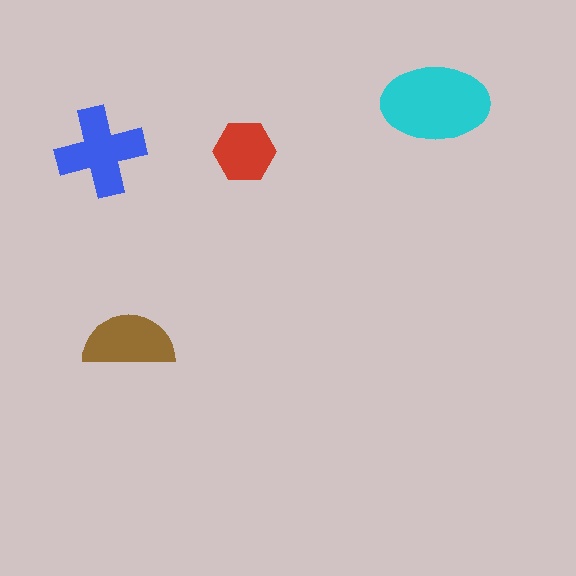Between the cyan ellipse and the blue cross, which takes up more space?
The cyan ellipse.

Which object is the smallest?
The red hexagon.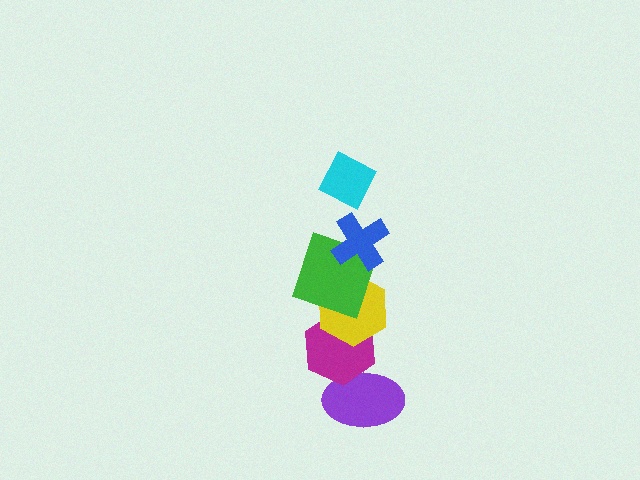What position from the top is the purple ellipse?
The purple ellipse is 6th from the top.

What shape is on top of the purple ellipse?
The magenta hexagon is on top of the purple ellipse.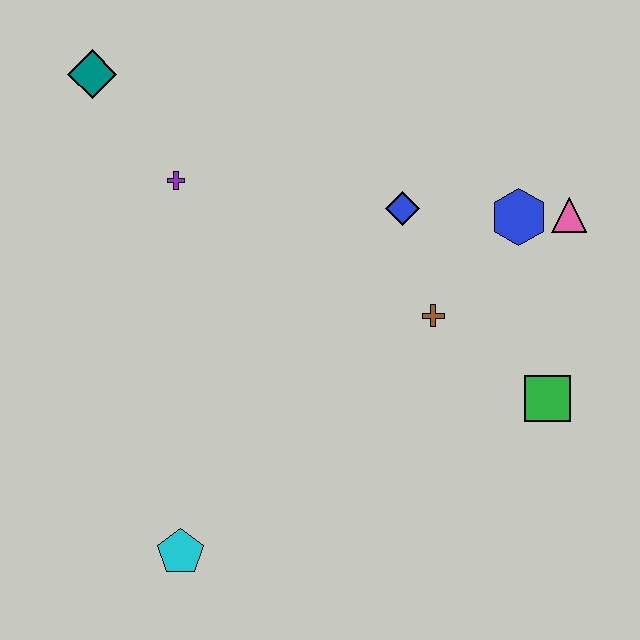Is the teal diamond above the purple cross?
Yes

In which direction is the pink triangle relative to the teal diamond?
The pink triangle is to the right of the teal diamond.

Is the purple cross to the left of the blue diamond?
Yes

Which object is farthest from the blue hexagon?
The cyan pentagon is farthest from the blue hexagon.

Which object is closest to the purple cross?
The teal diamond is closest to the purple cross.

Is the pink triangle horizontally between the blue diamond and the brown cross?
No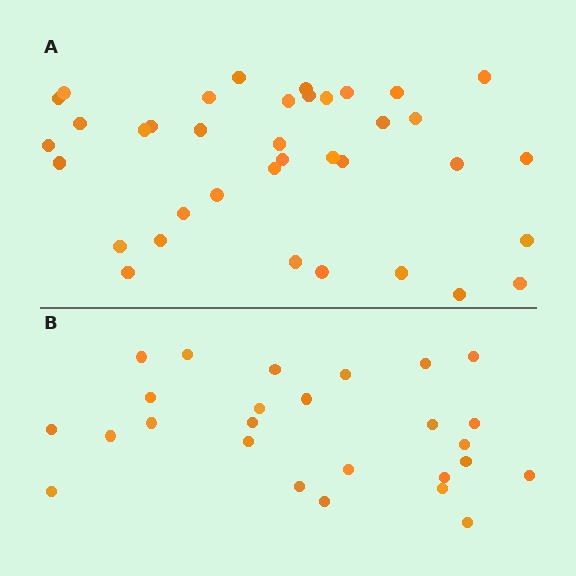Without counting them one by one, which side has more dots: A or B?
Region A (the top region) has more dots.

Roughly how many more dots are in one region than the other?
Region A has roughly 12 or so more dots than region B.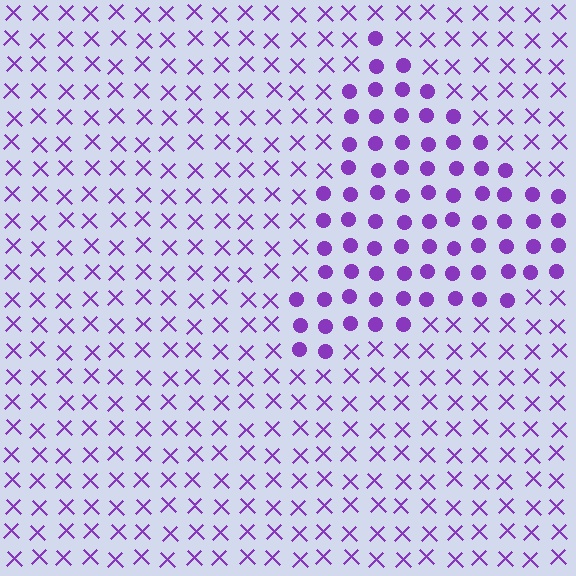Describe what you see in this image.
The image is filled with small purple elements arranged in a uniform grid. A triangle-shaped region contains circles, while the surrounding area contains X marks. The boundary is defined purely by the change in element shape.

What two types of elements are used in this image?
The image uses circles inside the triangle region and X marks outside it.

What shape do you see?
I see a triangle.